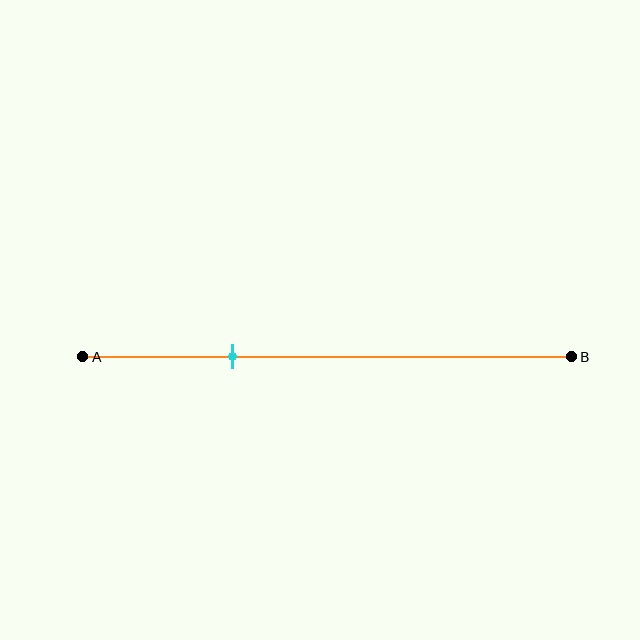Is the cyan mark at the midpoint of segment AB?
No, the mark is at about 30% from A, not at the 50% midpoint.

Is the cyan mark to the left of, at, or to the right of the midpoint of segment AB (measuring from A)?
The cyan mark is to the left of the midpoint of segment AB.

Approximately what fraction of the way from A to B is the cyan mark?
The cyan mark is approximately 30% of the way from A to B.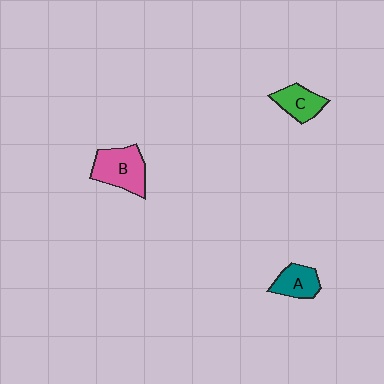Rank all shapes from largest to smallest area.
From largest to smallest: B (pink), C (green), A (teal).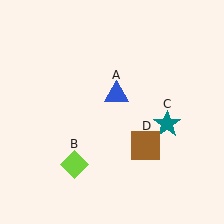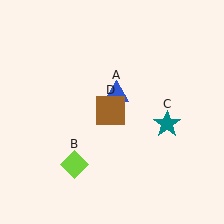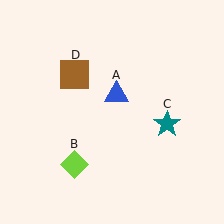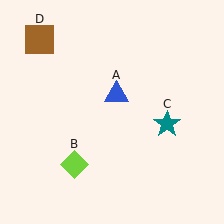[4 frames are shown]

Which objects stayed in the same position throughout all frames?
Blue triangle (object A) and lime diamond (object B) and teal star (object C) remained stationary.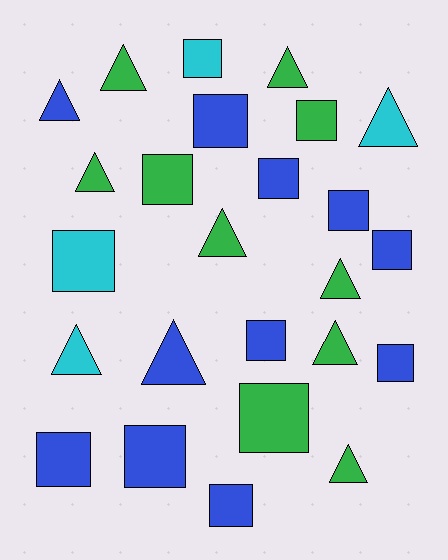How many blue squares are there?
There are 9 blue squares.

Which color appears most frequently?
Blue, with 11 objects.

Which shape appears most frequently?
Square, with 14 objects.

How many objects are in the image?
There are 25 objects.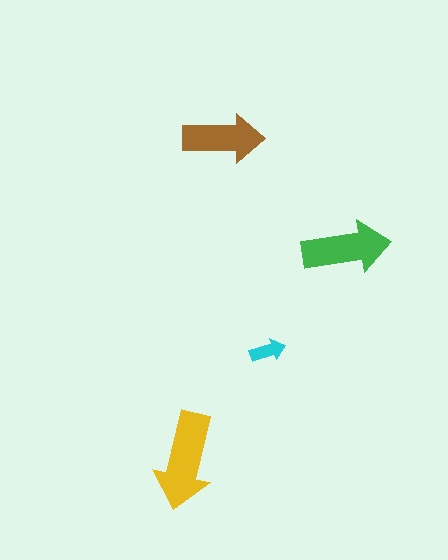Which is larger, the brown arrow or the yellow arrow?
The yellow one.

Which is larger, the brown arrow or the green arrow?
The green one.